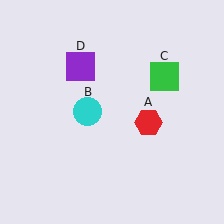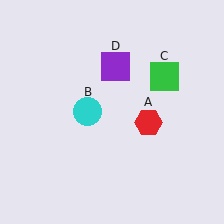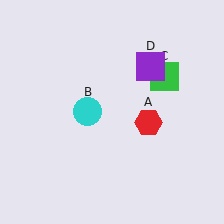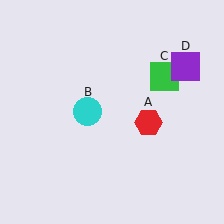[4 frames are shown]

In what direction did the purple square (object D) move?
The purple square (object D) moved right.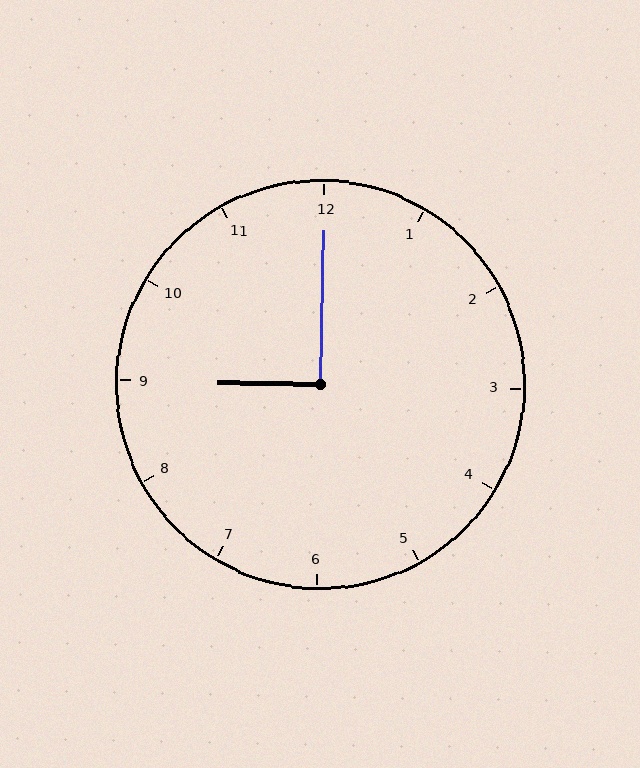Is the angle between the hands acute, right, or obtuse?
It is right.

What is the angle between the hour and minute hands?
Approximately 90 degrees.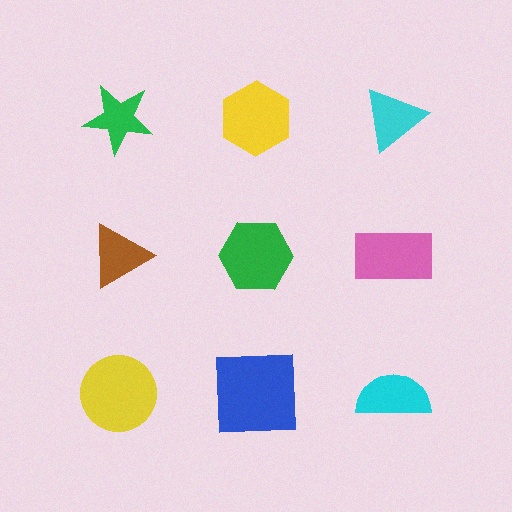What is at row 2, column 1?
A brown triangle.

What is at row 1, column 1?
A green star.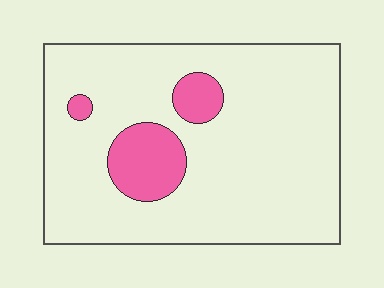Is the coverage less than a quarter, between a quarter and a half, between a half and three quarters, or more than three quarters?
Less than a quarter.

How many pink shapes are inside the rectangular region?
3.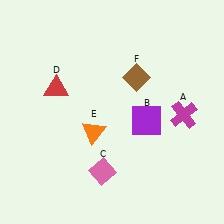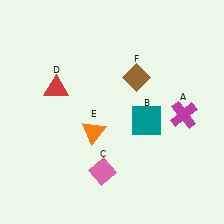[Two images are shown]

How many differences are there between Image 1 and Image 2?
There is 1 difference between the two images.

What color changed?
The square (B) changed from purple in Image 1 to teal in Image 2.